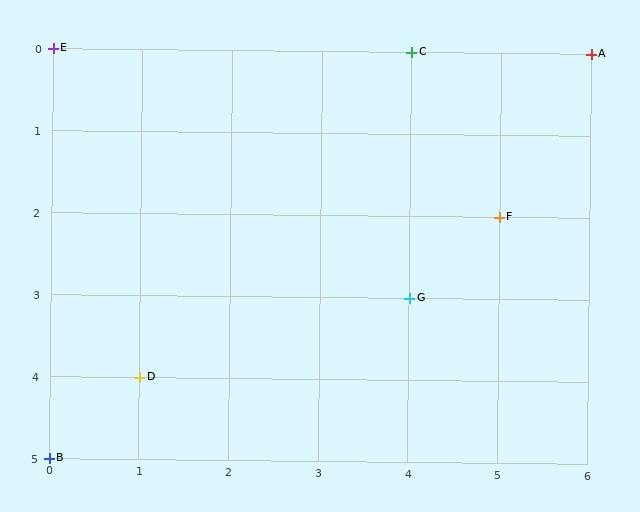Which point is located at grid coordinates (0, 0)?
Point E is at (0, 0).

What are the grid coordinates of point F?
Point F is at grid coordinates (5, 2).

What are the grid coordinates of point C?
Point C is at grid coordinates (4, 0).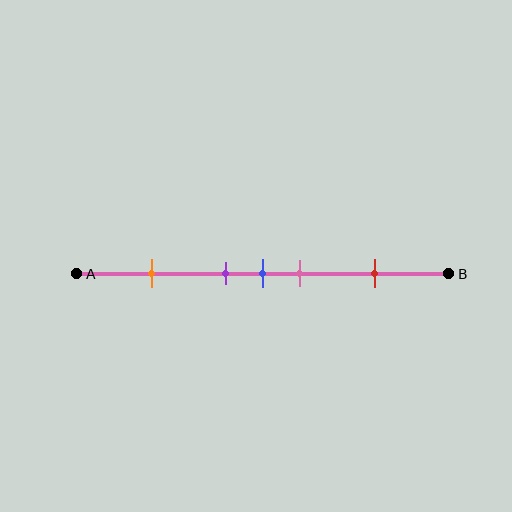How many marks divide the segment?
There are 5 marks dividing the segment.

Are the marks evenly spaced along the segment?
No, the marks are not evenly spaced.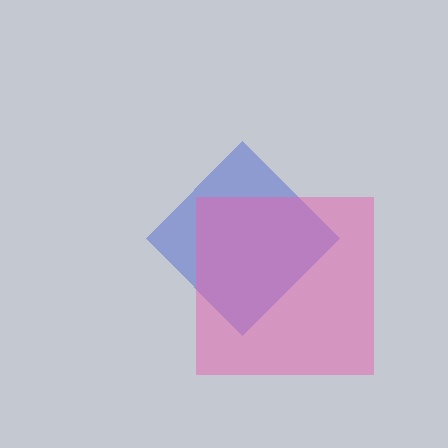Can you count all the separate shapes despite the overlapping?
Yes, there are 2 separate shapes.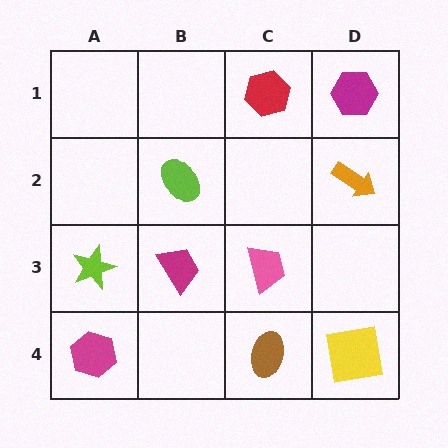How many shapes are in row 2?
2 shapes.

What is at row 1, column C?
A red hexagon.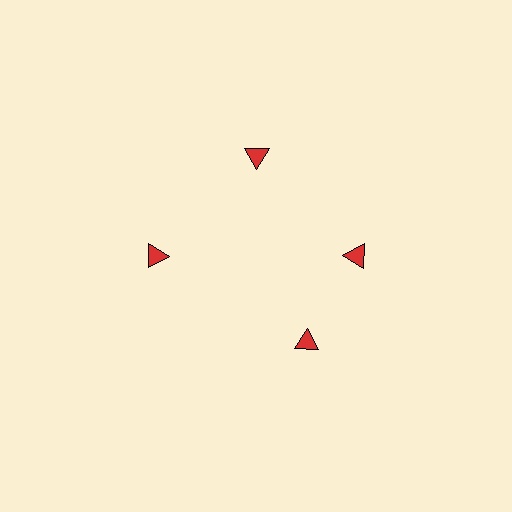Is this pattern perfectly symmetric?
No. The 4 red triangles are arranged in a ring, but one element near the 6 o'clock position is rotated out of alignment along the ring, breaking the 4-fold rotational symmetry.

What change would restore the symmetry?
The symmetry would be restored by rotating it back into even spacing with its neighbors so that all 4 triangles sit at equal angles and equal distance from the center.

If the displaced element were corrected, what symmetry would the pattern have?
It would have 4-fold rotational symmetry — the pattern would map onto itself every 90 degrees.